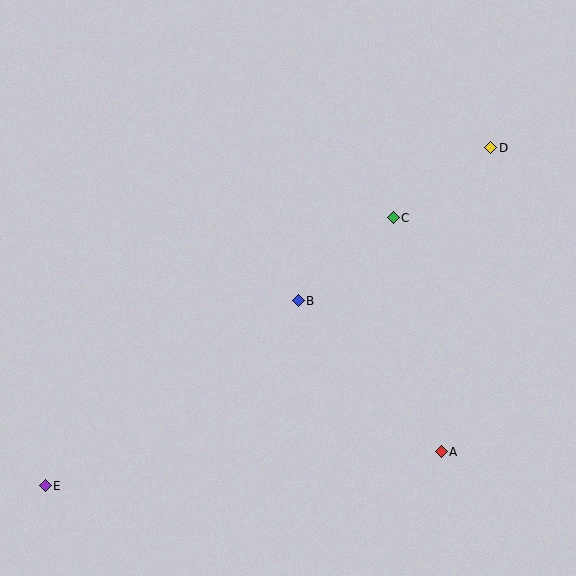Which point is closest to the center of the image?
Point B at (298, 301) is closest to the center.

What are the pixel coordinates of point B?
Point B is at (298, 301).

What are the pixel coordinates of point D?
Point D is at (491, 148).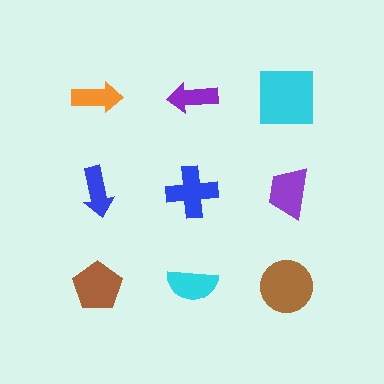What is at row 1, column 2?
A purple arrow.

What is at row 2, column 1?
A blue arrow.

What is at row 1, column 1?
An orange arrow.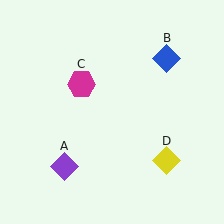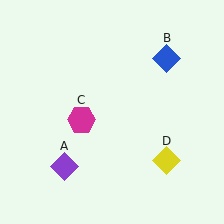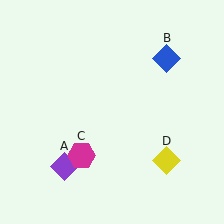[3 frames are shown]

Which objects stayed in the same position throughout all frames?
Purple diamond (object A) and blue diamond (object B) and yellow diamond (object D) remained stationary.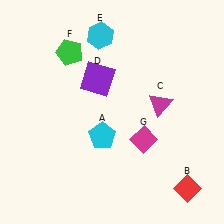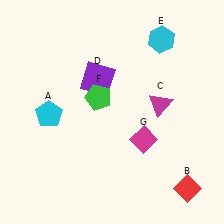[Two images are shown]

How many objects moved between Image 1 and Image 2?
3 objects moved between the two images.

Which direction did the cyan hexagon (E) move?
The cyan hexagon (E) moved right.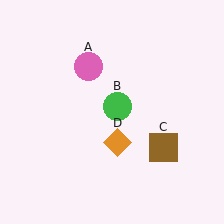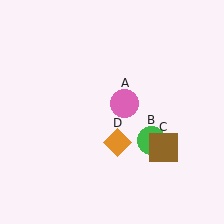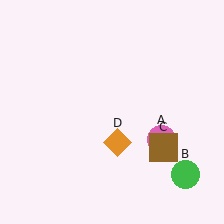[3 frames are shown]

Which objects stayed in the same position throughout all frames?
Brown square (object C) and orange diamond (object D) remained stationary.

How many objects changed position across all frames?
2 objects changed position: pink circle (object A), green circle (object B).